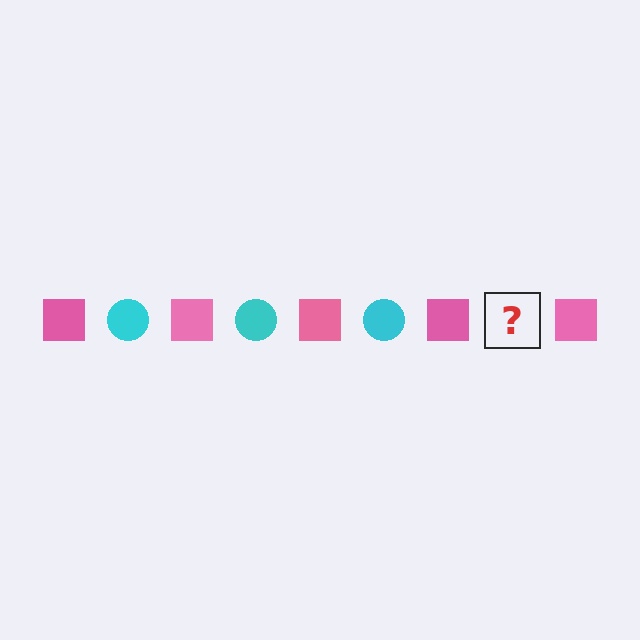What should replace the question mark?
The question mark should be replaced with a cyan circle.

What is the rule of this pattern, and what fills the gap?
The rule is that the pattern alternates between pink square and cyan circle. The gap should be filled with a cyan circle.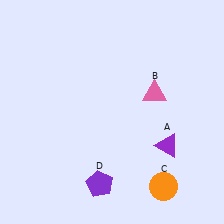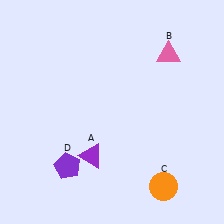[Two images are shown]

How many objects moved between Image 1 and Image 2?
3 objects moved between the two images.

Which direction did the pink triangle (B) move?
The pink triangle (B) moved up.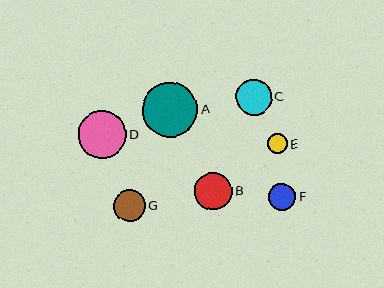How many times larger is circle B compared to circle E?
Circle B is approximately 1.9 times the size of circle E.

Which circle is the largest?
Circle A is the largest with a size of approximately 55 pixels.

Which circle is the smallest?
Circle E is the smallest with a size of approximately 20 pixels.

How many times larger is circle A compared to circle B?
Circle A is approximately 1.5 times the size of circle B.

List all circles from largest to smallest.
From largest to smallest: A, D, B, C, G, F, E.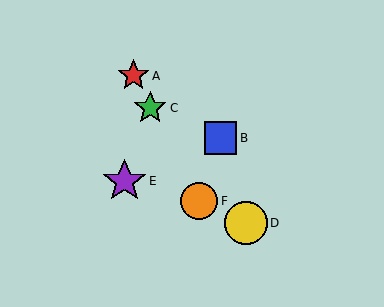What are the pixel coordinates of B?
Object B is at (220, 138).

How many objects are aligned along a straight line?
3 objects (A, C, F) are aligned along a straight line.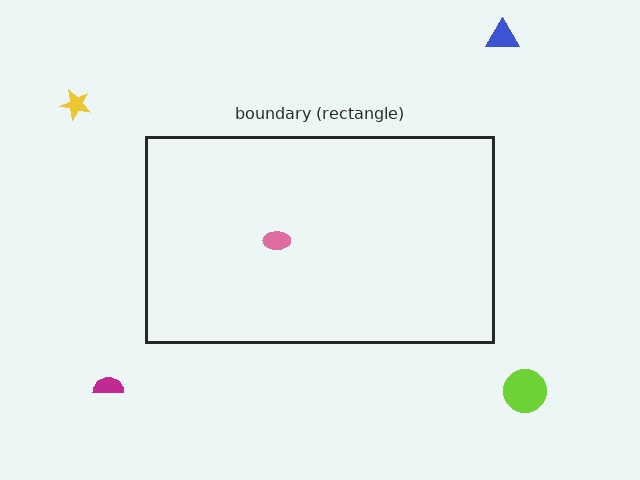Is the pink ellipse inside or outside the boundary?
Inside.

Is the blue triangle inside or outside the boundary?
Outside.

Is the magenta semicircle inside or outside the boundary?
Outside.